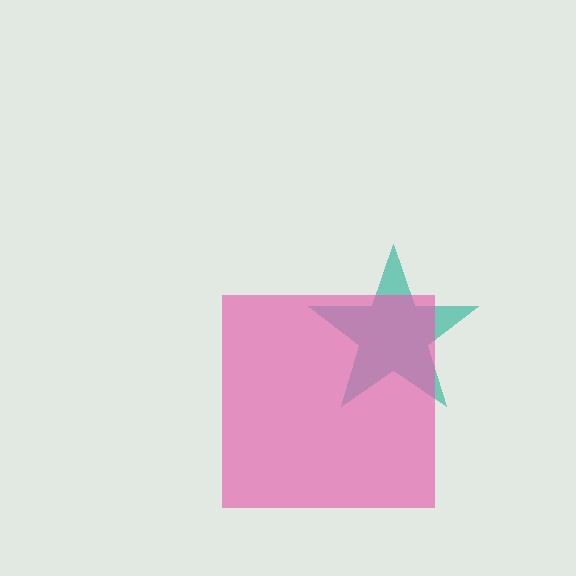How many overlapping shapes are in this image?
There are 2 overlapping shapes in the image.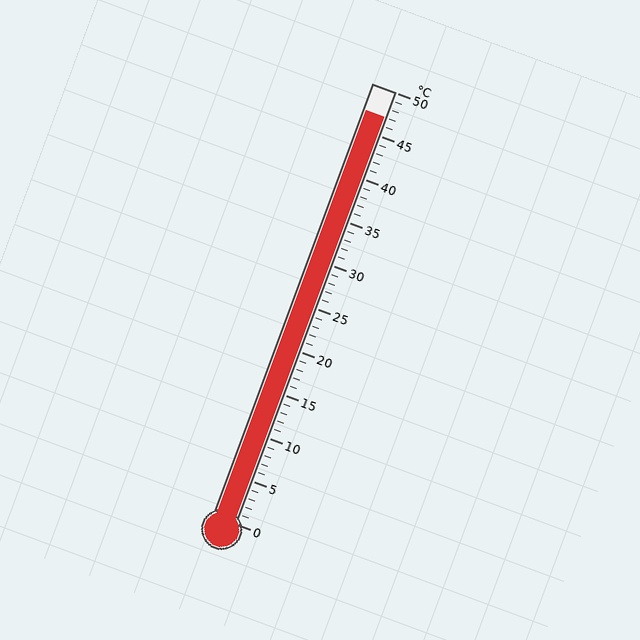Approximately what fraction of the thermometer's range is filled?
The thermometer is filled to approximately 95% of its range.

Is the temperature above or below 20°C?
The temperature is above 20°C.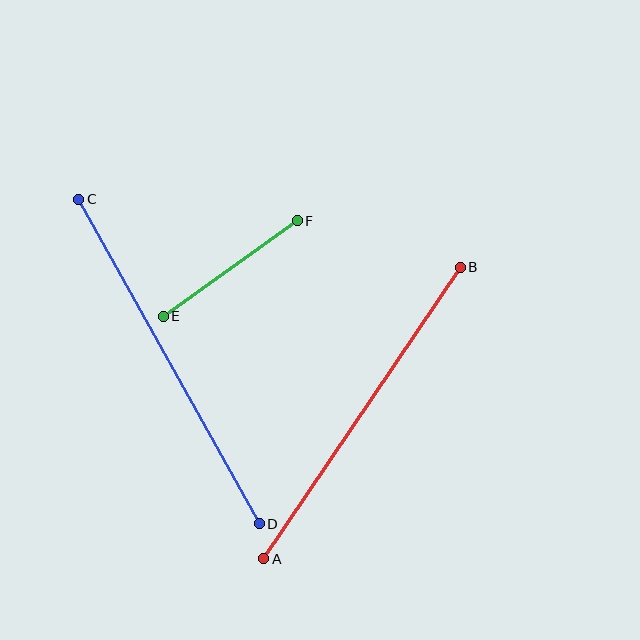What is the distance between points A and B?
The distance is approximately 352 pixels.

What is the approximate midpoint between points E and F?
The midpoint is at approximately (230, 269) pixels.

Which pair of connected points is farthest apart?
Points C and D are farthest apart.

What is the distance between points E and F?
The distance is approximately 165 pixels.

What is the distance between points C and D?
The distance is approximately 371 pixels.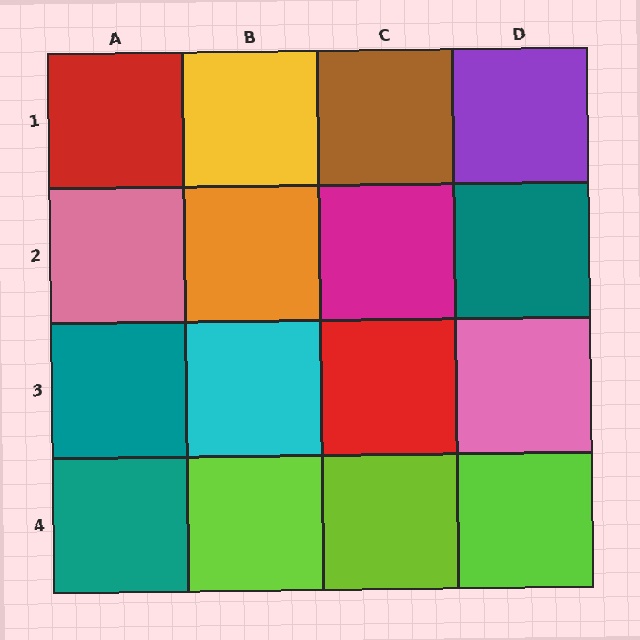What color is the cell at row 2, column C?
Magenta.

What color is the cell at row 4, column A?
Teal.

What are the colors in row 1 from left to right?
Red, yellow, brown, purple.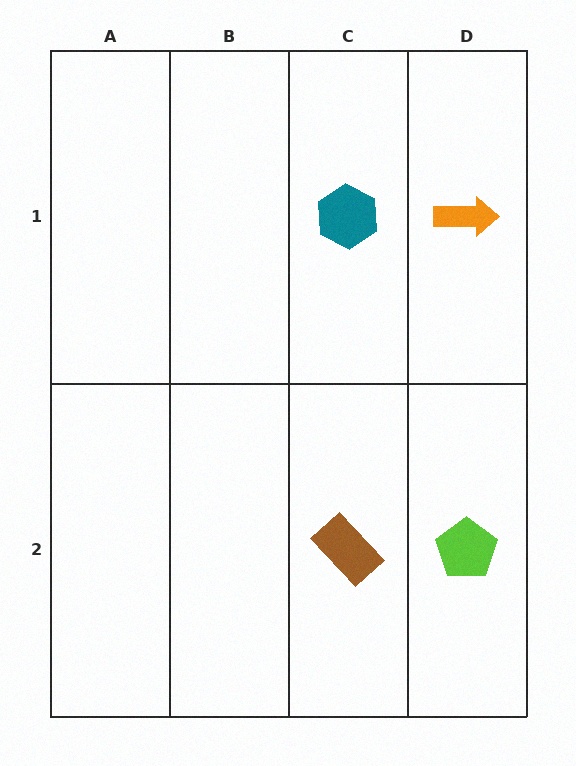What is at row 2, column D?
A lime pentagon.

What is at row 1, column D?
An orange arrow.